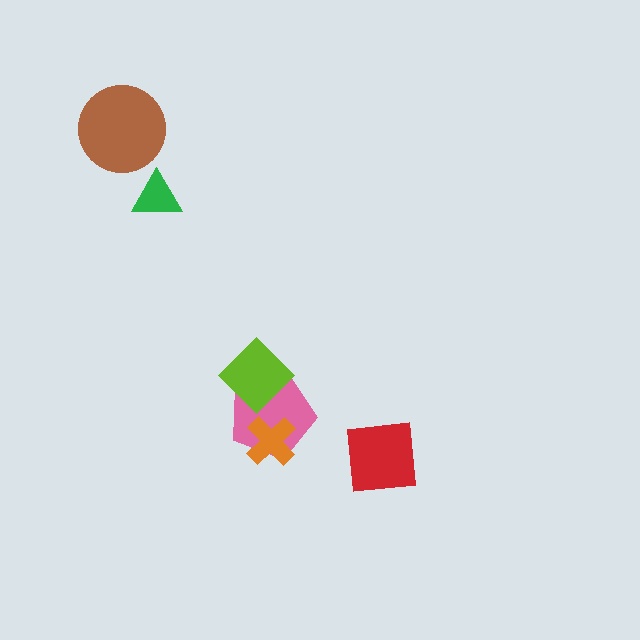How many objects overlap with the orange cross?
1 object overlaps with the orange cross.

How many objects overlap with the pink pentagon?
2 objects overlap with the pink pentagon.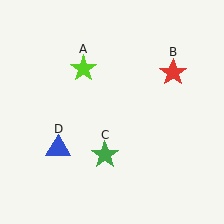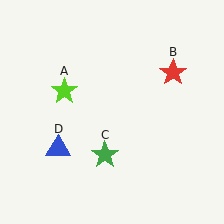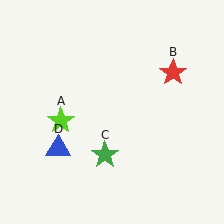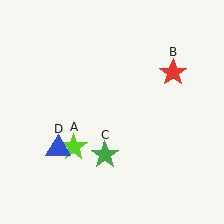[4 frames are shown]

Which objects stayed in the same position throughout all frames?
Red star (object B) and green star (object C) and blue triangle (object D) remained stationary.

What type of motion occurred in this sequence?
The lime star (object A) rotated counterclockwise around the center of the scene.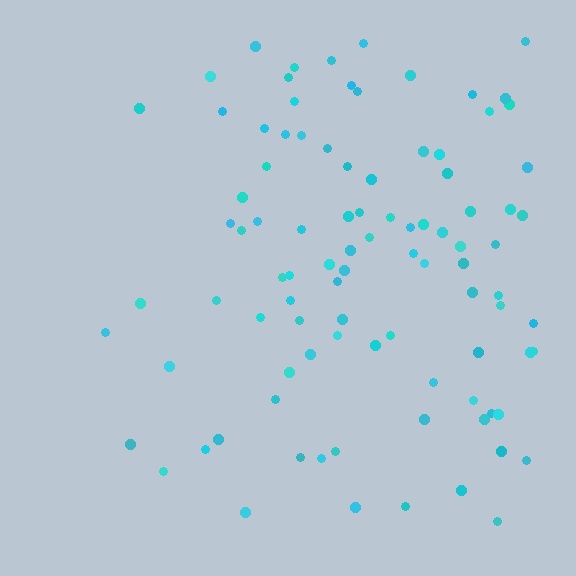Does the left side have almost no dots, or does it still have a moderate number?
Still a moderate number, just noticeably fewer than the right.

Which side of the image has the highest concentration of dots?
The right.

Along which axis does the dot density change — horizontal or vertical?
Horizontal.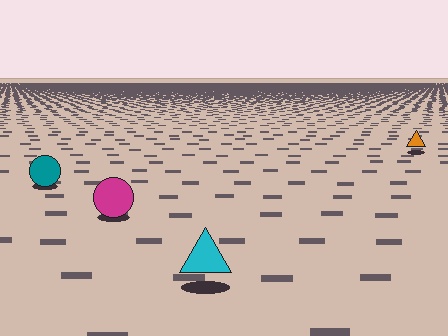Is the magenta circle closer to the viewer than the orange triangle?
Yes. The magenta circle is closer — you can tell from the texture gradient: the ground texture is coarser near it.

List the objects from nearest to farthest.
From nearest to farthest: the cyan triangle, the magenta circle, the teal circle, the orange triangle.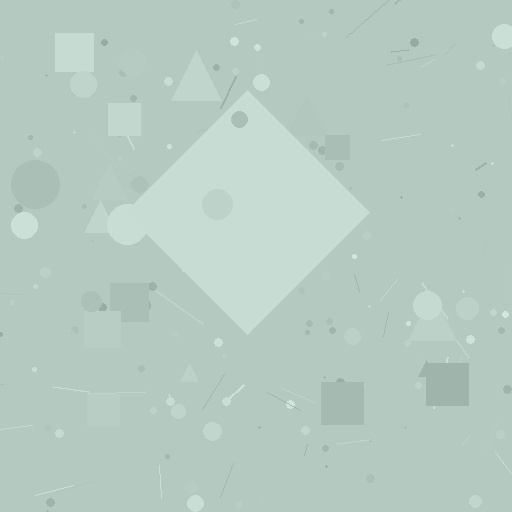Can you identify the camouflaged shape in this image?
The camouflaged shape is a diamond.